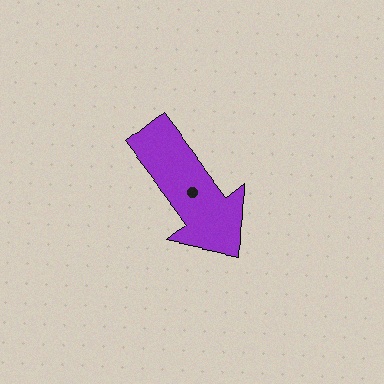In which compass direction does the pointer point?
Southeast.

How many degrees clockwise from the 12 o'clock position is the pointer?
Approximately 142 degrees.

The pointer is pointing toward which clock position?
Roughly 5 o'clock.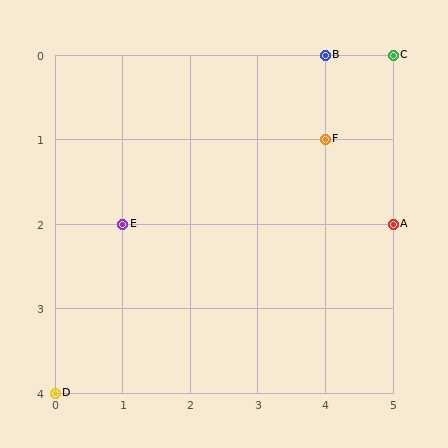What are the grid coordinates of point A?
Point A is at grid coordinates (5, 2).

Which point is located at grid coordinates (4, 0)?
Point B is at (4, 0).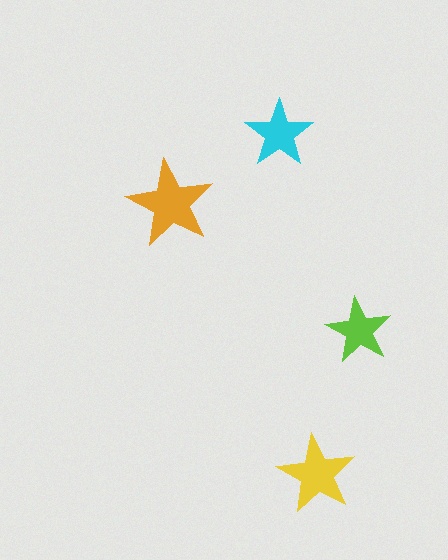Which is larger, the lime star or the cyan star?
The cyan one.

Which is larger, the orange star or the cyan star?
The orange one.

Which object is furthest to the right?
The lime star is rightmost.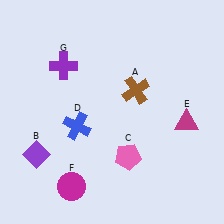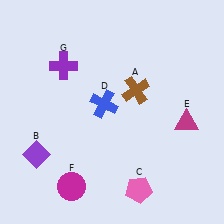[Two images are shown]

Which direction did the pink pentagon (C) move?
The pink pentagon (C) moved down.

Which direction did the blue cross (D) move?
The blue cross (D) moved right.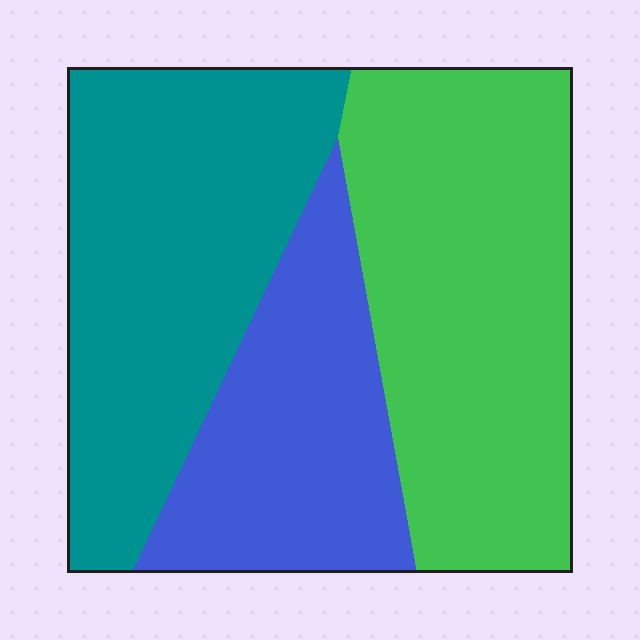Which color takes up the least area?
Blue, at roughly 25%.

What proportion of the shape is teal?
Teal covers 36% of the shape.